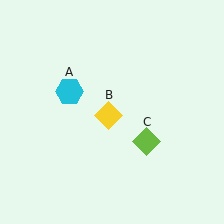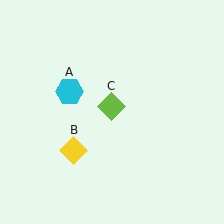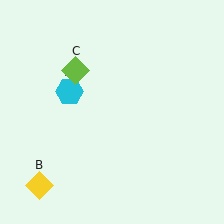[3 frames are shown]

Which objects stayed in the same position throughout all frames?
Cyan hexagon (object A) remained stationary.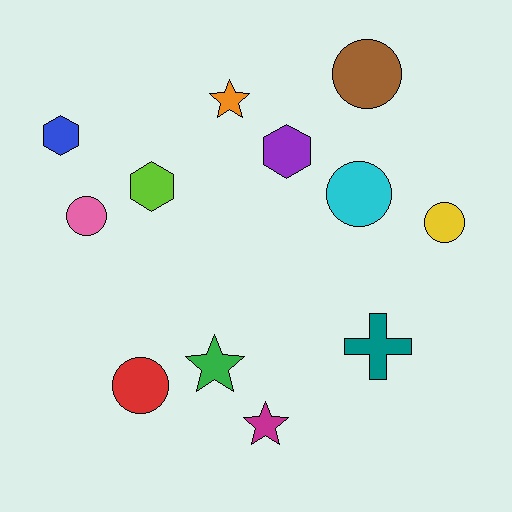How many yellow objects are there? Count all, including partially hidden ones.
There is 1 yellow object.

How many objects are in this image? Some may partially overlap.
There are 12 objects.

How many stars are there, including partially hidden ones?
There are 3 stars.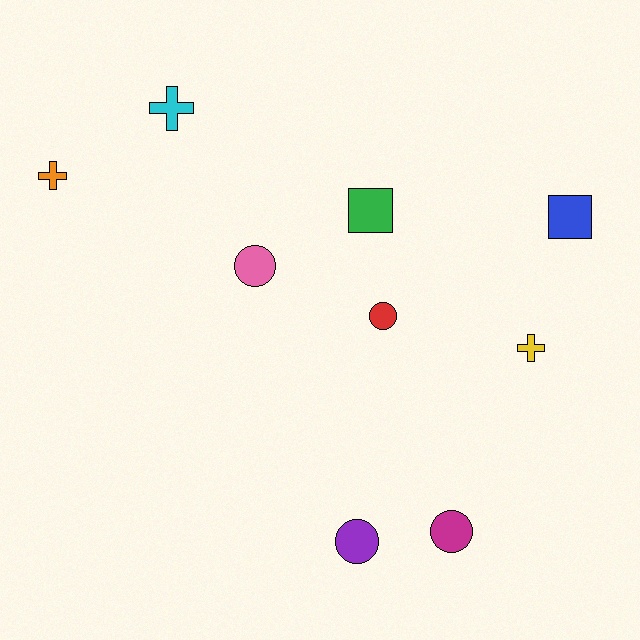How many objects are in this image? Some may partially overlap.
There are 9 objects.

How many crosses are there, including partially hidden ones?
There are 3 crosses.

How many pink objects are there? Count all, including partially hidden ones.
There is 1 pink object.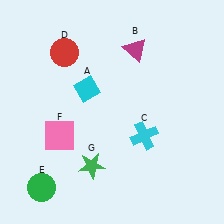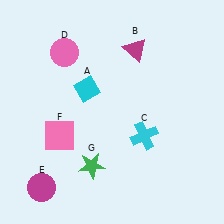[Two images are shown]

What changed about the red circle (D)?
In Image 1, D is red. In Image 2, it changed to pink.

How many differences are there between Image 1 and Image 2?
There are 2 differences between the two images.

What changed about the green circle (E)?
In Image 1, E is green. In Image 2, it changed to magenta.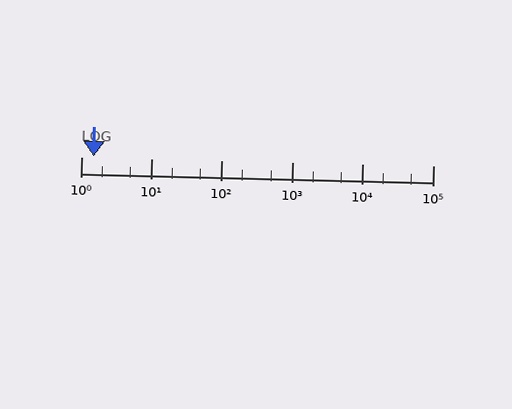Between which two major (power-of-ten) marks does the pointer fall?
The pointer is between 1 and 10.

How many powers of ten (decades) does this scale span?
The scale spans 5 decades, from 1 to 100000.